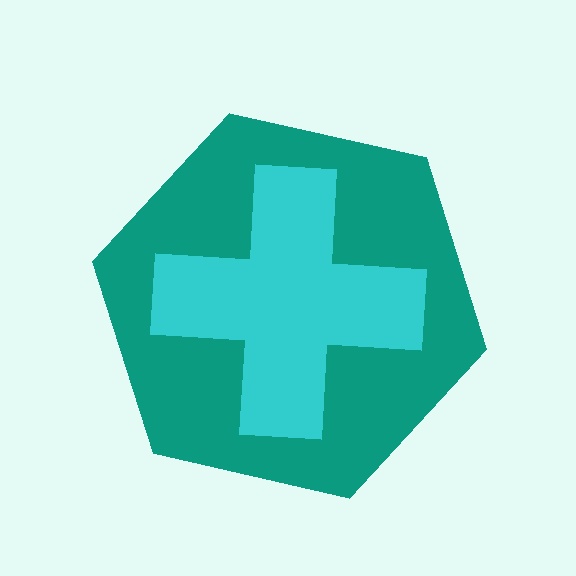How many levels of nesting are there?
2.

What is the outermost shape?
The teal hexagon.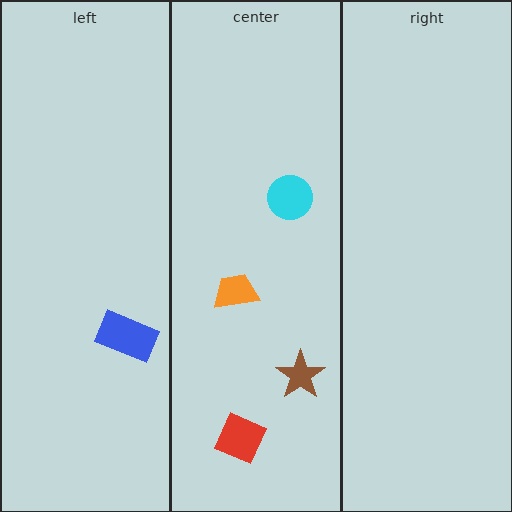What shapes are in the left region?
The blue rectangle.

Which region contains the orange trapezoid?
The center region.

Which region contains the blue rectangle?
The left region.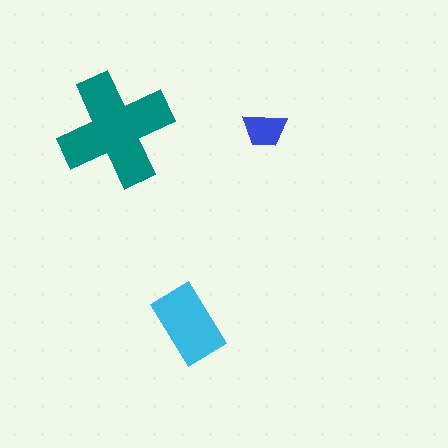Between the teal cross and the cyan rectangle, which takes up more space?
The teal cross.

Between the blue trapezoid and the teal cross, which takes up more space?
The teal cross.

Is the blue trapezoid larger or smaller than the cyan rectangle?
Smaller.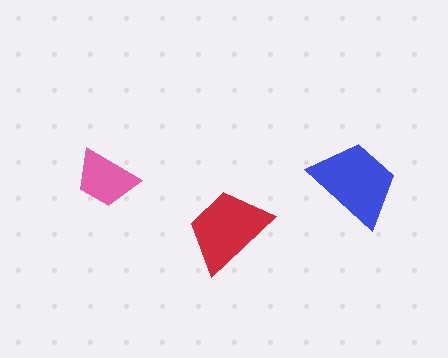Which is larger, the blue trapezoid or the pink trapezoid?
The blue one.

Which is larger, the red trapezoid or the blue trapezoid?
The blue one.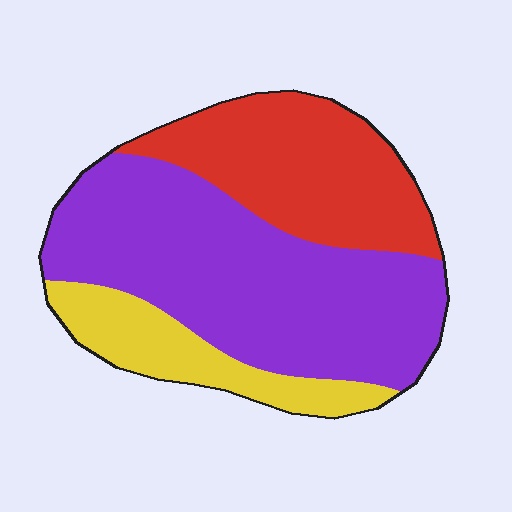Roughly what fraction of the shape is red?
Red covers 30% of the shape.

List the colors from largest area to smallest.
From largest to smallest: purple, red, yellow.